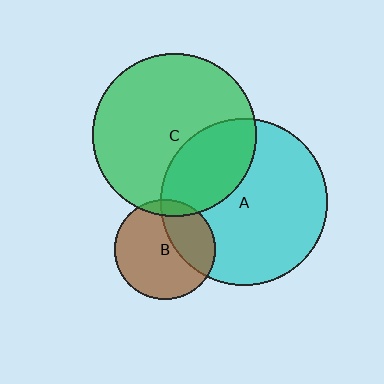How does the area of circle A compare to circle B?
Approximately 2.8 times.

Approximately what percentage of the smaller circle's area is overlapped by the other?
Approximately 30%.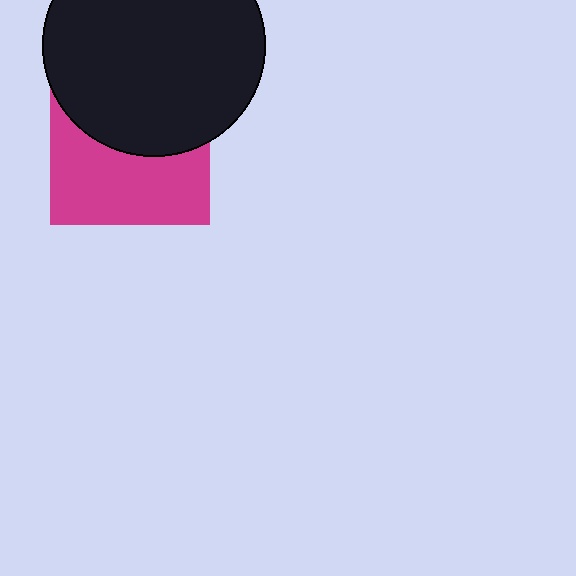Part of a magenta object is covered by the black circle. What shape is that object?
It is a square.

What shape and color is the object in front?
The object in front is a black circle.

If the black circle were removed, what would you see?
You would see the complete magenta square.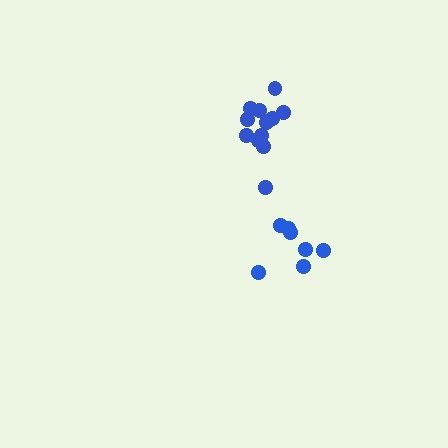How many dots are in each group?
Group 1: 7 dots, Group 2: 12 dots (19 total).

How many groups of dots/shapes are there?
There are 2 groups.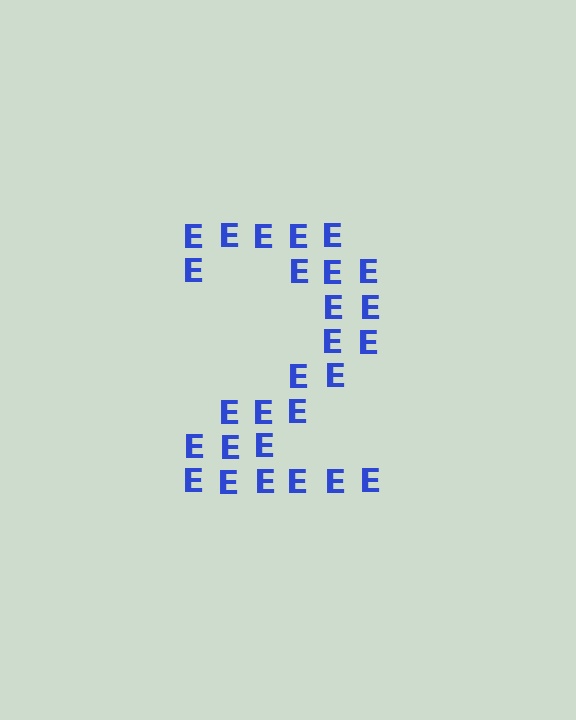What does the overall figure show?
The overall figure shows the digit 2.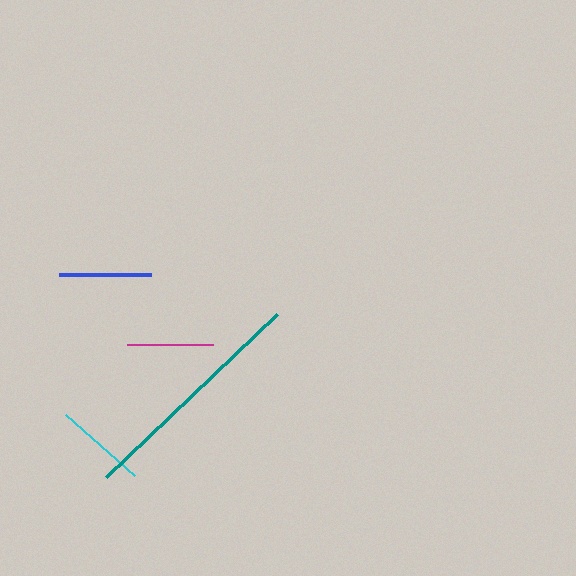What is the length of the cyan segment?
The cyan segment is approximately 92 pixels long.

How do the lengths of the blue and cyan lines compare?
The blue and cyan lines are approximately the same length.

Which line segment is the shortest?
The magenta line is the shortest at approximately 86 pixels.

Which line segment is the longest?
The teal line is the longest at approximately 235 pixels.